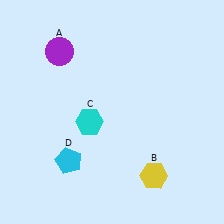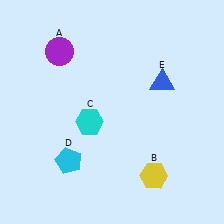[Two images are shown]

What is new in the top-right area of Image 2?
A blue triangle (E) was added in the top-right area of Image 2.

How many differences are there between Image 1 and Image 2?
There is 1 difference between the two images.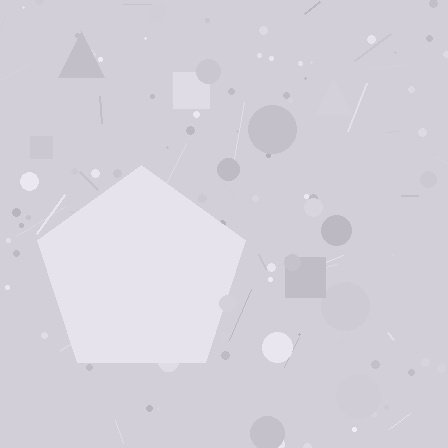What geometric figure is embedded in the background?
A pentagon is embedded in the background.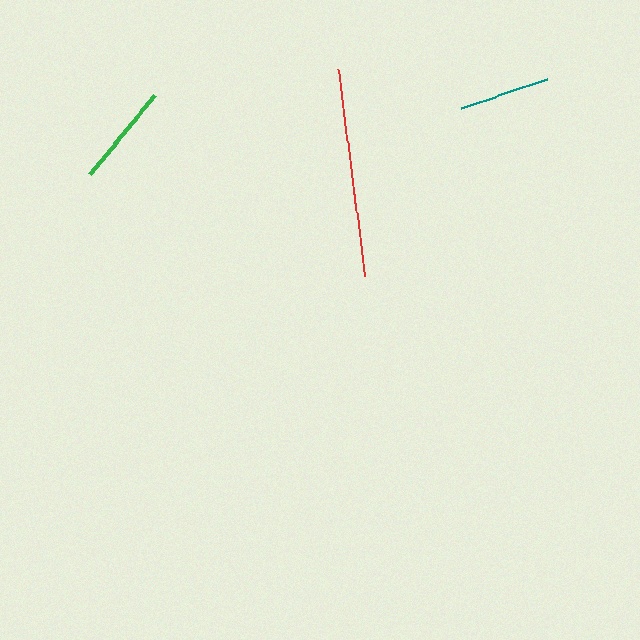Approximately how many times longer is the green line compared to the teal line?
The green line is approximately 1.1 times the length of the teal line.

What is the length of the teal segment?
The teal segment is approximately 90 pixels long.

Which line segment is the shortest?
The teal line is the shortest at approximately 90 pixels.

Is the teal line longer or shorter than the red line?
The red line is longer than the teal line.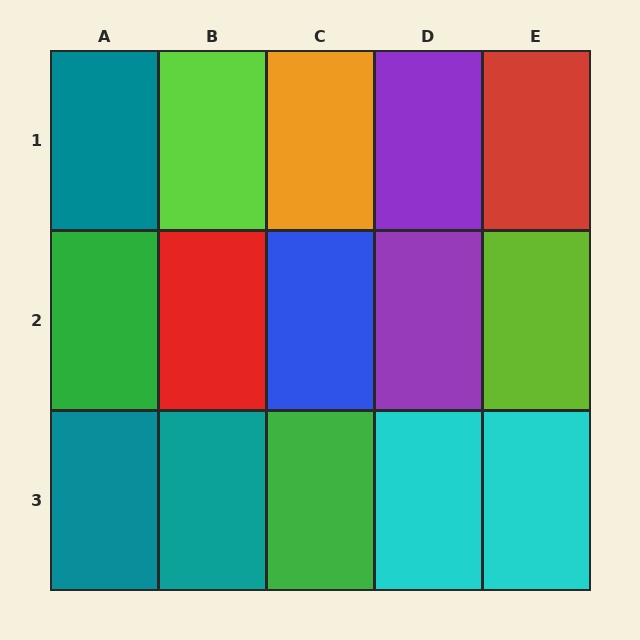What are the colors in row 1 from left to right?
Teal, lime, orange, purple, red.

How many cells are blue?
1 cell is blue.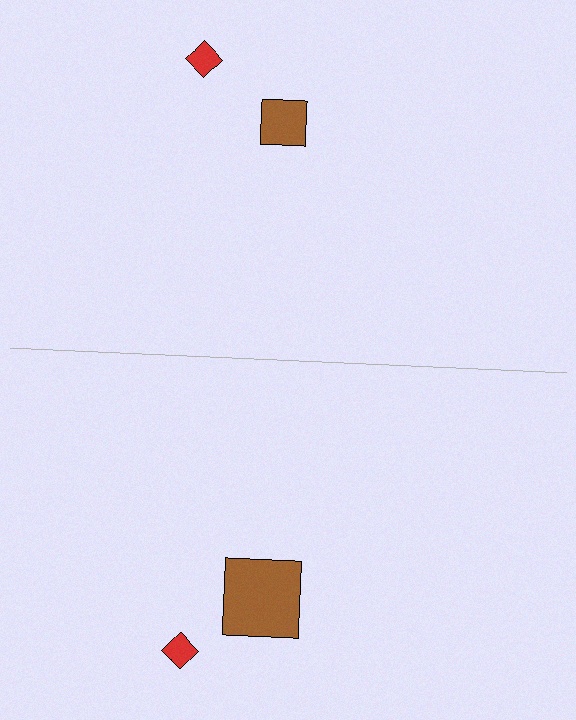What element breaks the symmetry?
The brown square on the bottom side has a different size than its mirror counterpart.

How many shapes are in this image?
There are 4 shapes in this image.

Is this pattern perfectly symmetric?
No, the pattern is not perfectly symmetric. The brown square on the bottom side has a different size than its mirror counterpart.